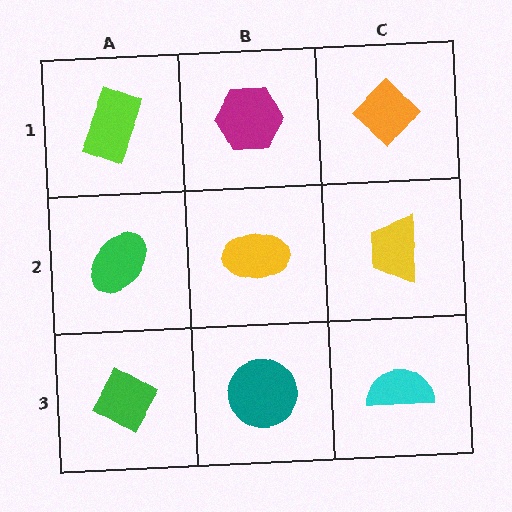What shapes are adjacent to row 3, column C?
A yellow trapezoid (row 2, column C), a teal circle (row 3, column B).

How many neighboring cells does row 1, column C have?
2.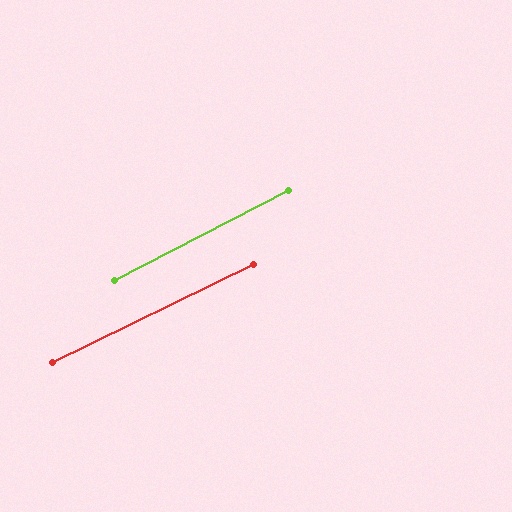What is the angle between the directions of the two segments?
Approximately 1 degree.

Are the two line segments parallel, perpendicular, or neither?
Parallel — their directions differ by only 1.0°.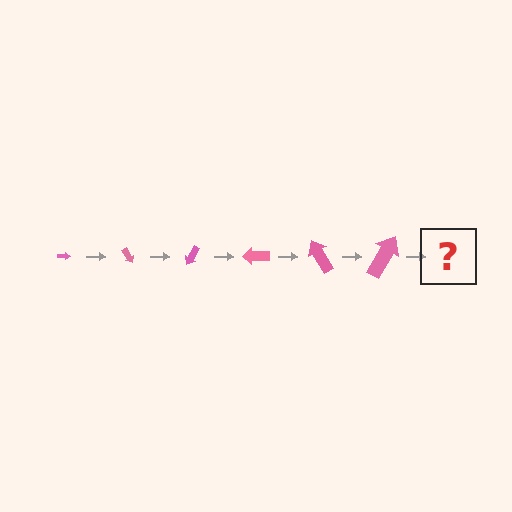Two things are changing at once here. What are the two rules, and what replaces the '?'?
The two rules are that the arrow grows larger each step and it rotates 60 degrees each step. The '?' should be an arrow, larger than the previous one and rotated 360 degrees from the start.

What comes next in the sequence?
The next element should be an arrow, larger than the previous one and rotated 360 degrees from the start.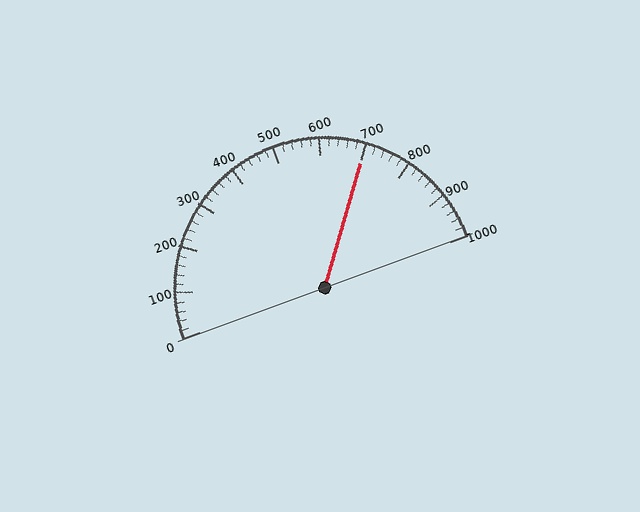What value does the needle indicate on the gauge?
The needle indicates approximately 700.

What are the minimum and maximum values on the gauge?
The gauge ranges from 0 to 1000.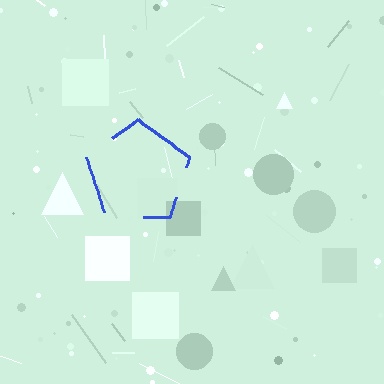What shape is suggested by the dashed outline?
The dashed outline suggests a pentagon.